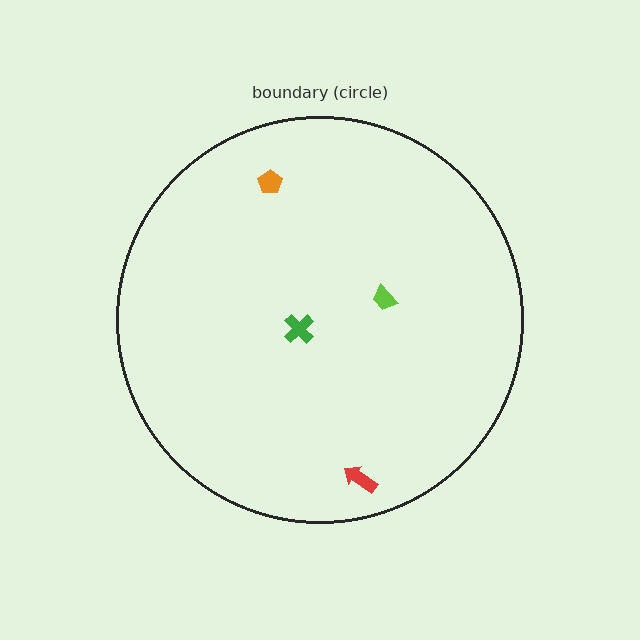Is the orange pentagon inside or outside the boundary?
Inside.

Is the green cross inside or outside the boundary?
Inside.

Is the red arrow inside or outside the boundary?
Inside.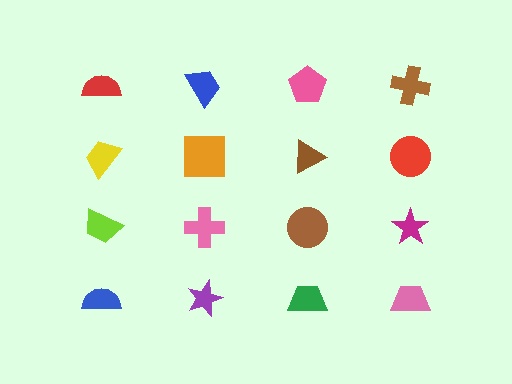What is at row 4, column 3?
A green trapezoid.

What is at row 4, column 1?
A blue semicircle.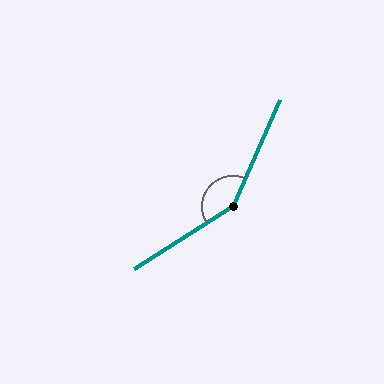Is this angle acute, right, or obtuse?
It is obtuse.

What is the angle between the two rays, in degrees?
Approximately 146 degrees.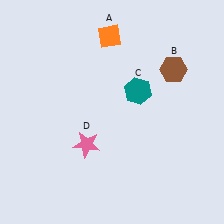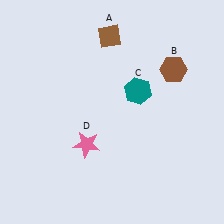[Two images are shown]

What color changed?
The diamond (A) changed from orange in Image 1 to brown in Image 2.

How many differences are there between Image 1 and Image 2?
There is 1 difference between the two images.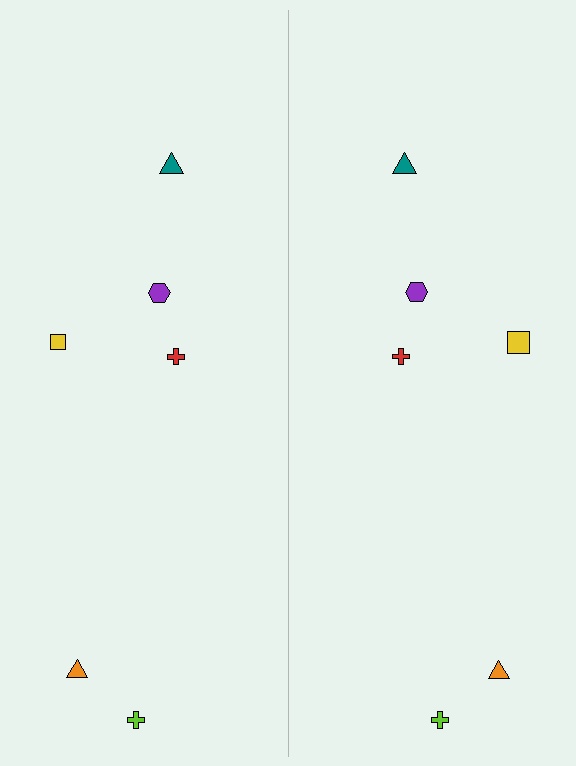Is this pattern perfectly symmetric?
No, the pattern is not perfectly symmetric. The yellow square on the right side has a different size than its mirror counterpart.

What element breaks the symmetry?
The yellow square on the right side has a different size than its mirror counterpart.